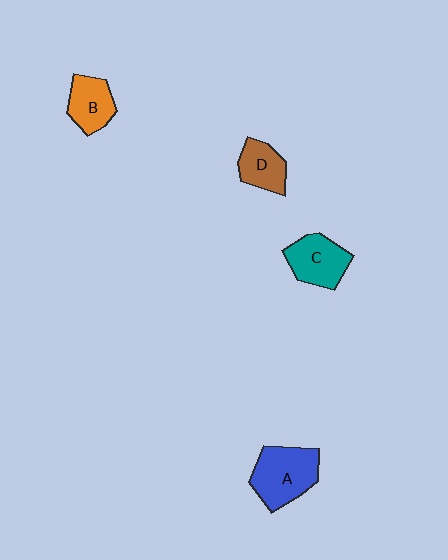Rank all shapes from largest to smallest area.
From largest to smallest: A (blue), C (teal), B (orange), D (brown).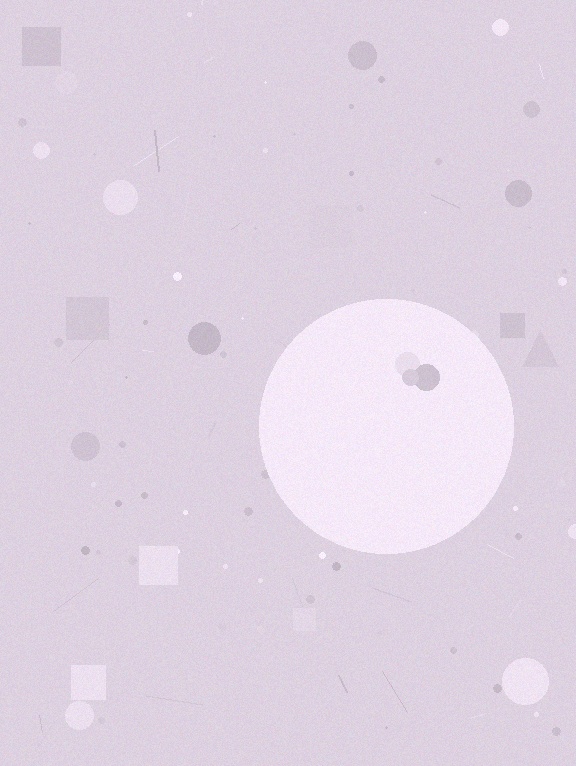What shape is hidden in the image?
A circle is hidden in the image.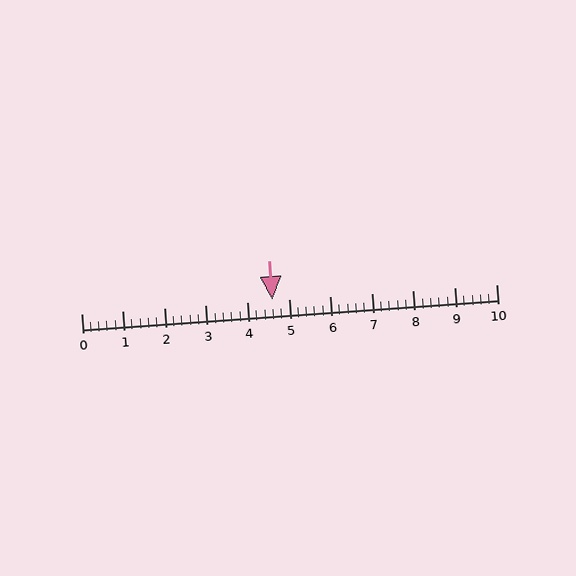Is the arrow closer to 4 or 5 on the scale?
The arrow is closer to 5.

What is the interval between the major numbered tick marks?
The major tick marks are spaced 1 units apart.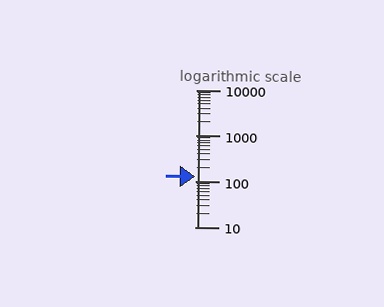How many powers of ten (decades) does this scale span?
The scale spans 3 decades, from 10 to 10000.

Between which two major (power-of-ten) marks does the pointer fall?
The pointer is between 100 and 1000.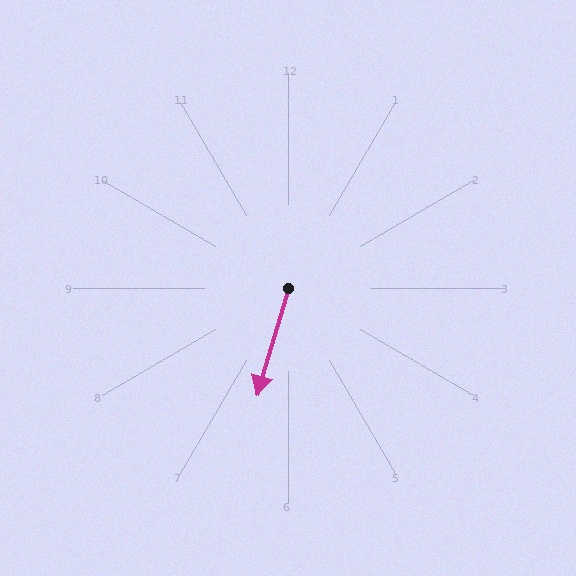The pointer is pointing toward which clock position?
Roughly 7 o'clock.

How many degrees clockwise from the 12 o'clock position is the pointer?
Approximately 196 degrees.